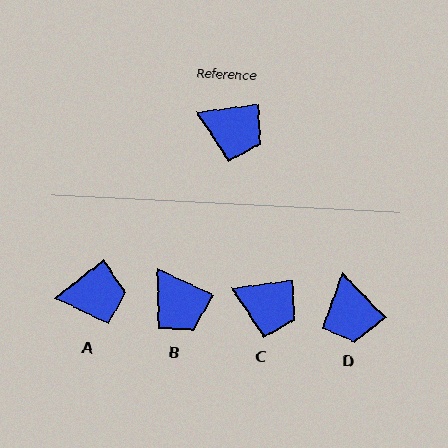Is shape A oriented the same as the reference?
No, it is off by about 31 degrees.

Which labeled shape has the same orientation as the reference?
C.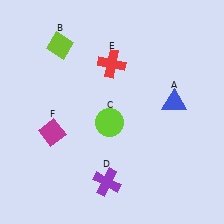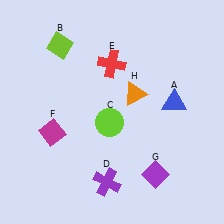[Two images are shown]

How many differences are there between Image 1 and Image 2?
There are 2 differences between the two images.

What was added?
A purple diamond (G), an orange triangle (H) were added in Image 2.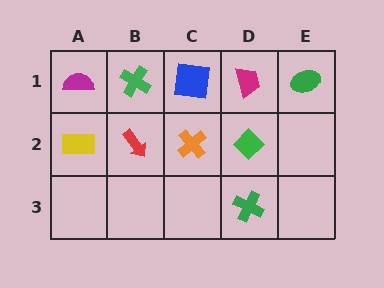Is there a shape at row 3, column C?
No, that cell is empty.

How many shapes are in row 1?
5 shapes.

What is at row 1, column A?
A magenta semicircle.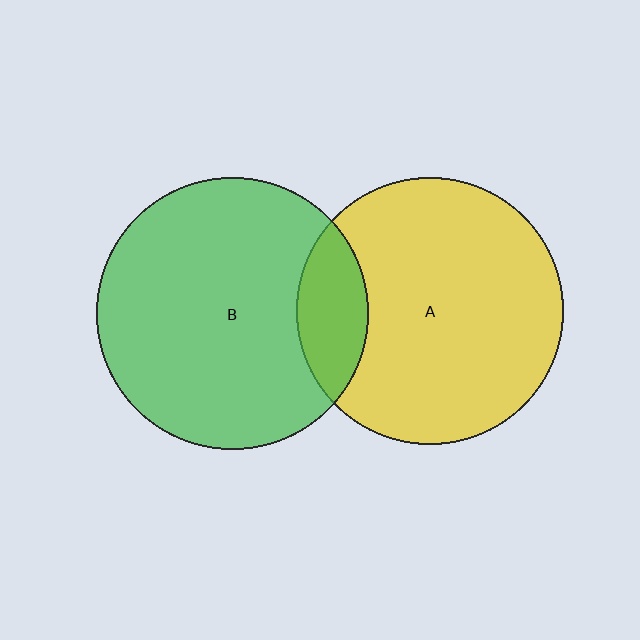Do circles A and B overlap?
Yes.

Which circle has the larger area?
Circle B (green).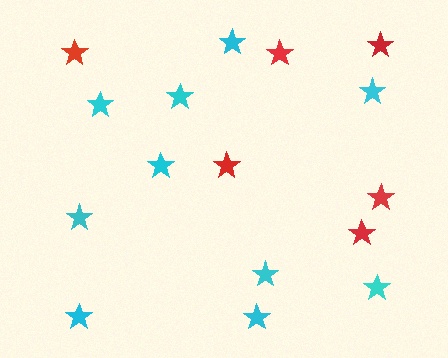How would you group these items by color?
There are 2 groups: one group of red stars (6) and one group of cyan stars (10).